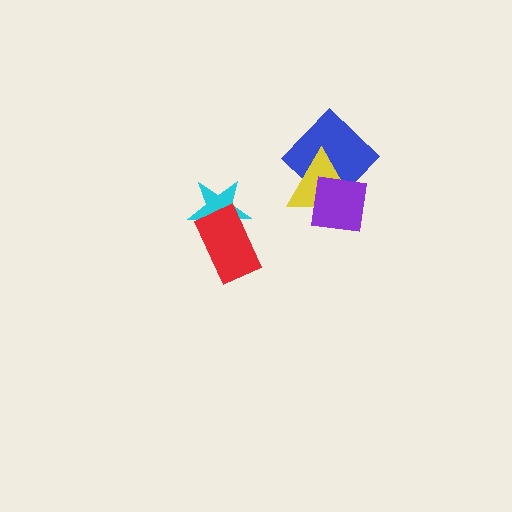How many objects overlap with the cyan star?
1 object overlaps with the cyan star.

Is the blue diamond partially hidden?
Yes, it is partially covered by another shape.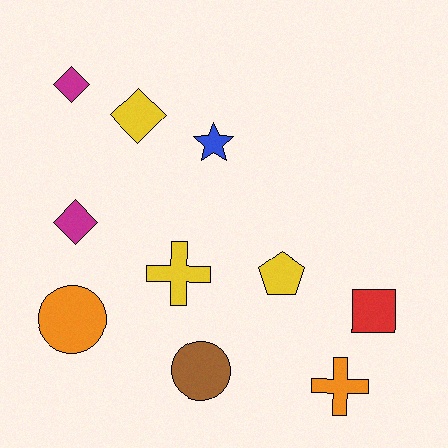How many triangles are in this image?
There are no triangles.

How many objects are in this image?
There are 10 objects.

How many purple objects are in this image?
There are no purple objects.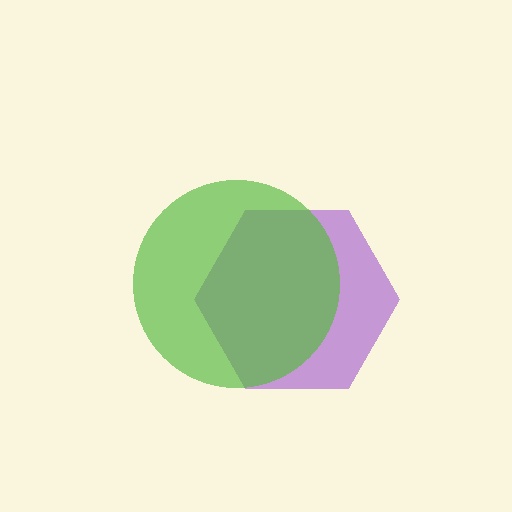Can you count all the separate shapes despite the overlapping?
Yes, there are 2 separate shapes.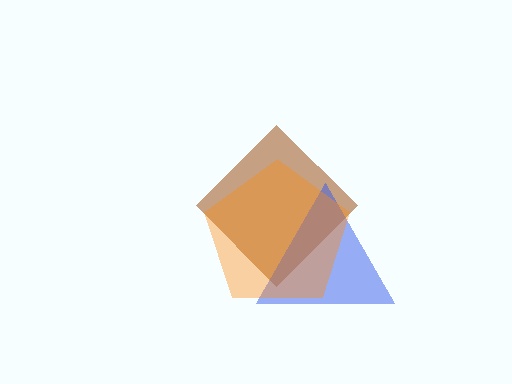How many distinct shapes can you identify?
There are 3 distinct shapes: a brown diamond, a blue triangle, an orange pentagon.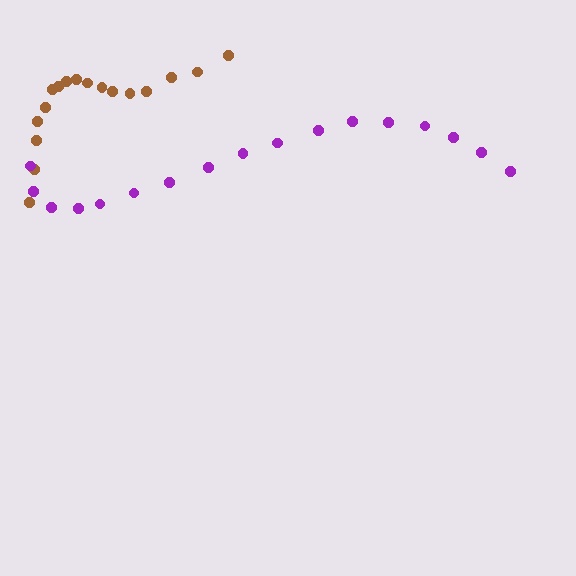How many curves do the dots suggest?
There are 2 distinct paths.